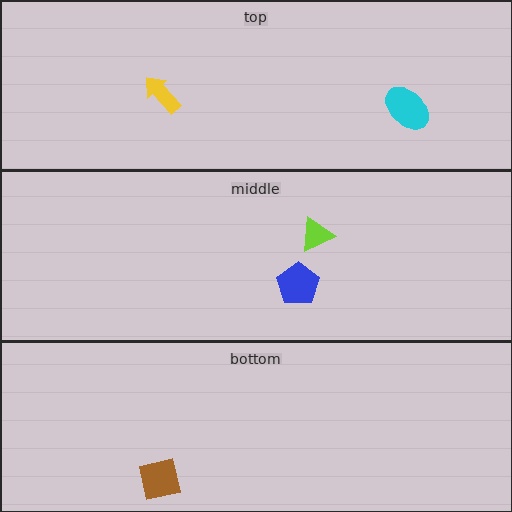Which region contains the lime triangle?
The middle region.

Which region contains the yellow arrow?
The top region.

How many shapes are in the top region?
2.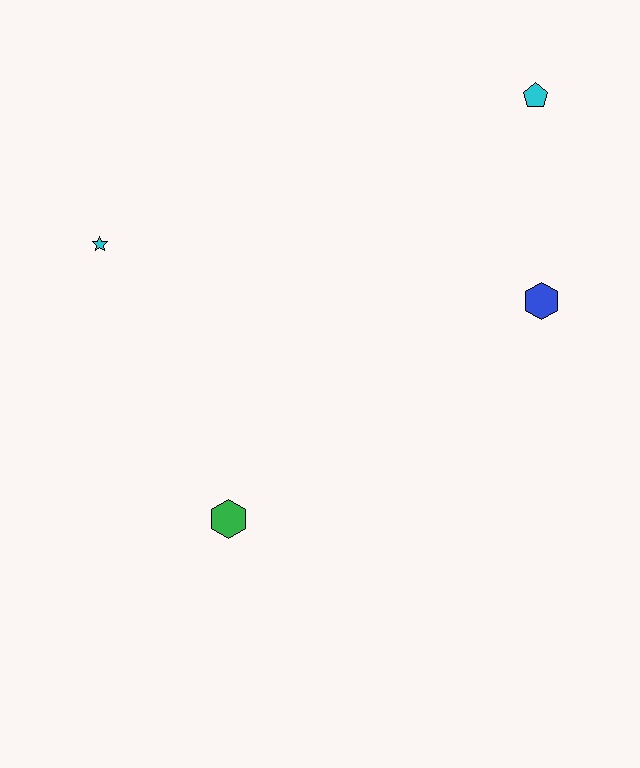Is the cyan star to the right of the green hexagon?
No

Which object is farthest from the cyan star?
The cyan pentagon is farthest from the cyan star.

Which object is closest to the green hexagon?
The cyan star is closest to the green hexagon.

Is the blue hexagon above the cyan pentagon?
No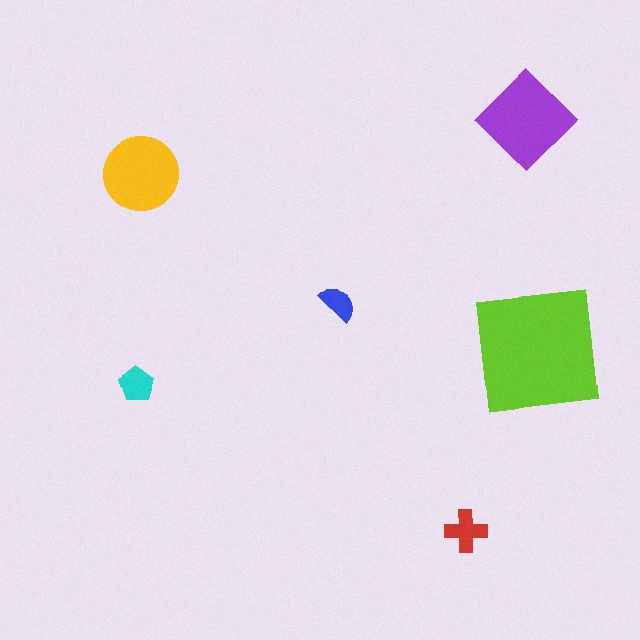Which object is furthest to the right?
The lime square is rightmost.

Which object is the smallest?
The blue semicircle.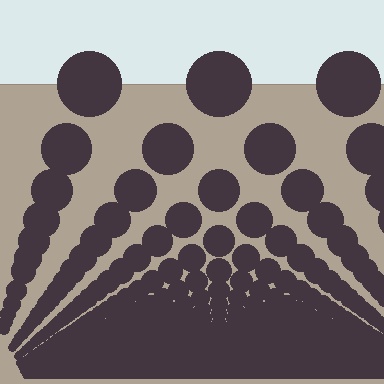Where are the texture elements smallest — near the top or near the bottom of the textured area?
Near the bottom.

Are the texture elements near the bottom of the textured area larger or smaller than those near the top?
Smaller. The gradient is inverted — elements near the bottom are smaller and denser.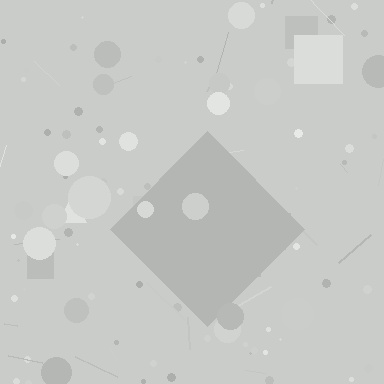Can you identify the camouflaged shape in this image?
The camouflaged shape is a diamond.